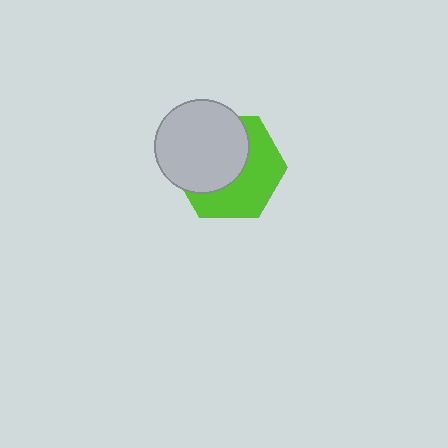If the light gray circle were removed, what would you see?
You would see the complete lime hexagon.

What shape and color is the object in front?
The object in front is a light gray circle.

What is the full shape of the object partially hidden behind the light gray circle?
The partially hidden object is a lime hexagon.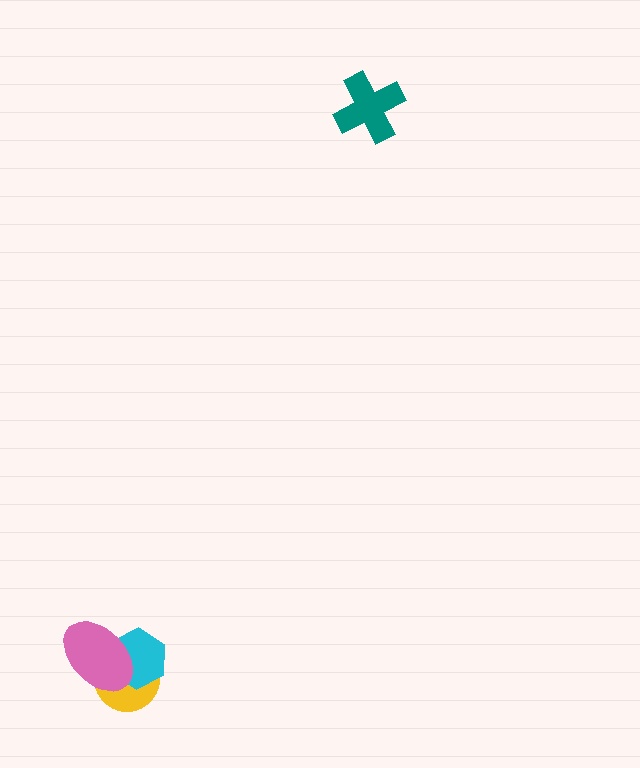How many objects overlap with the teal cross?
0 objects overlap with the teal cross.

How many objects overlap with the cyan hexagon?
2 objects overlap with the cyan hexagon.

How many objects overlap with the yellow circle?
2 objects overlap with the yellow circle.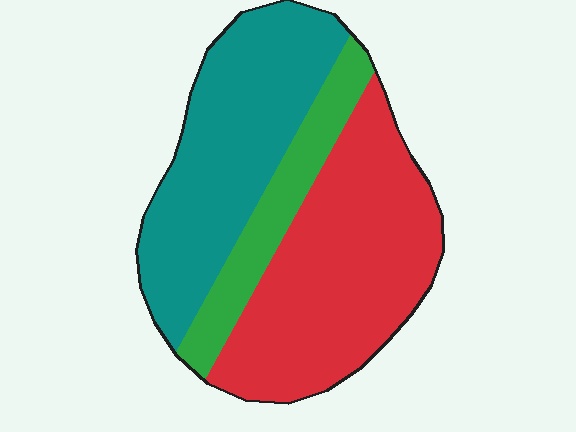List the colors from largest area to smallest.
From largest to smallest: red, teal, green.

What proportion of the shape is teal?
Teal takes up about three eighths (3/8) of the shape.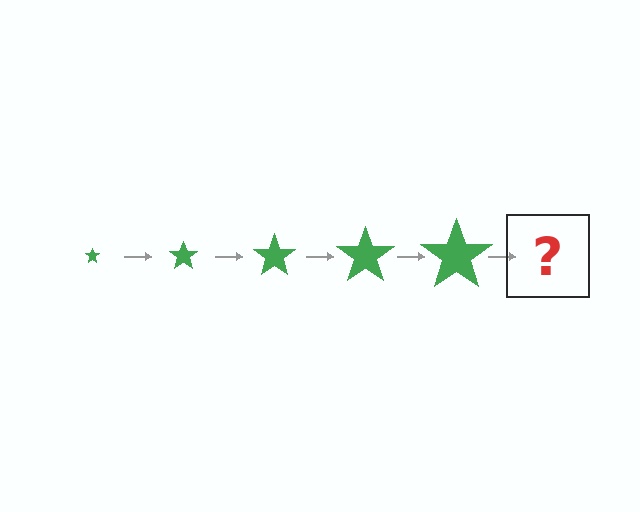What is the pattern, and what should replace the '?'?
The pattern is that the star gets progressively larger each step. The '?' should be a green star, larger than the previous one.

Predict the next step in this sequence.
The next step is a green star, larger than the previous one.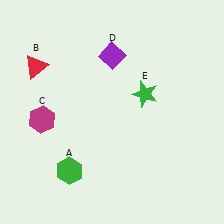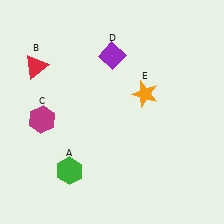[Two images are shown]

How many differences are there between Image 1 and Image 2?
There is 1 difference between the two images.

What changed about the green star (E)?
In Image 1, E is green. In Image 2, it changed to orange.